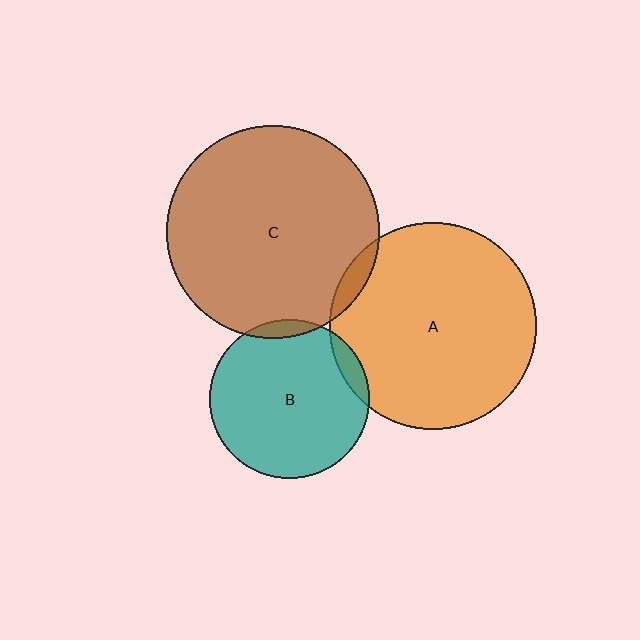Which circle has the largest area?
Circle C (brown).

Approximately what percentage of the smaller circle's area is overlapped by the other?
Approximately 5%.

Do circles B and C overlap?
Yes.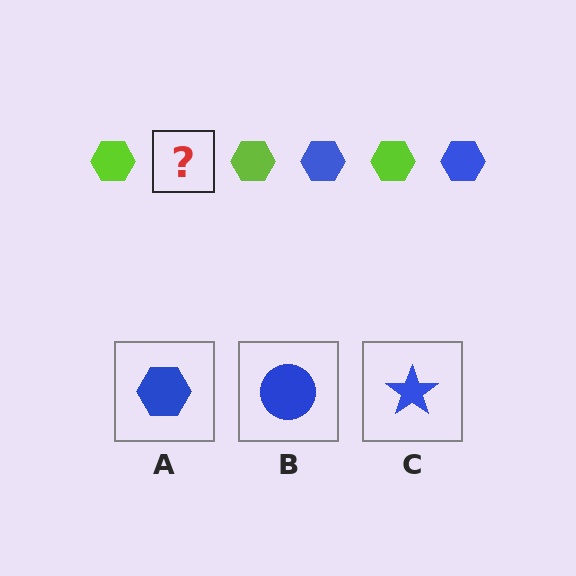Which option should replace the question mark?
Option A.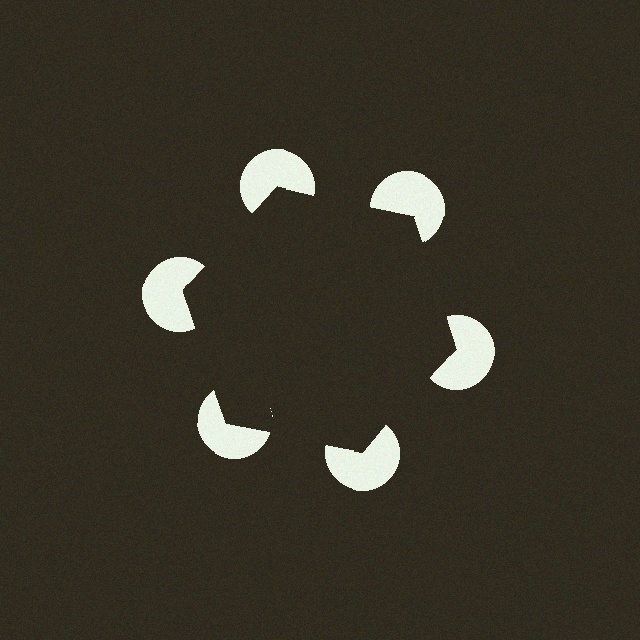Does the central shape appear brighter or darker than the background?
It typically appears slightly darker than the background, even though no actual brightness change is drawn.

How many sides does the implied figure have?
6 sides.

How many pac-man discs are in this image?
There are 6 — one at each vertex of the illusory hexagon.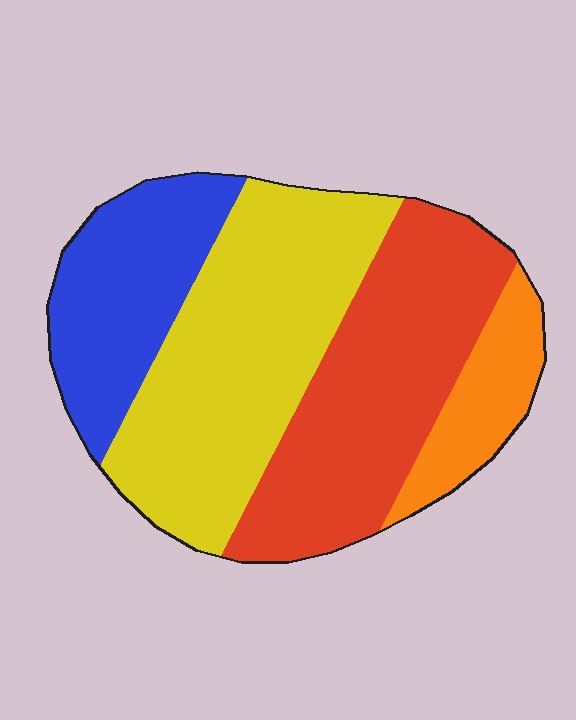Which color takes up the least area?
Orange, at roughly 10%.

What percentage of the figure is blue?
Blue covers around 20% of the figure.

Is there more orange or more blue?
Blue.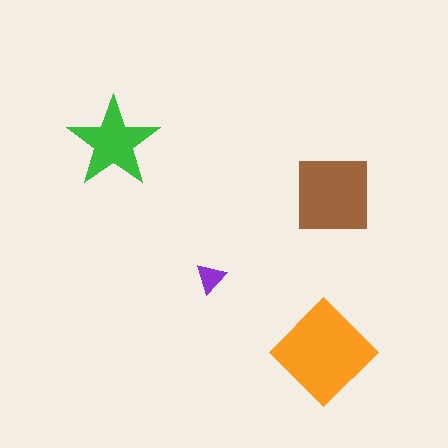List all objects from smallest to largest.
The purple triangle, the green star, the brown square, the orange diamond.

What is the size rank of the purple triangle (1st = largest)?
4th.